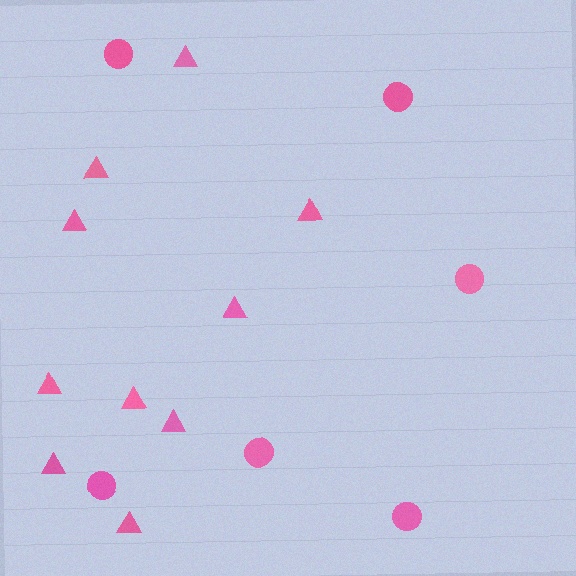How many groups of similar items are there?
There are 2 groups: one group of triangles (10) and one group of circles (6).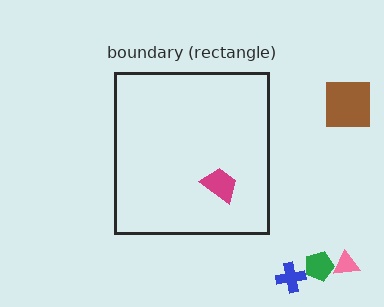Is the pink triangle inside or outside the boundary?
Outside.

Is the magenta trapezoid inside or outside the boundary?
Inside.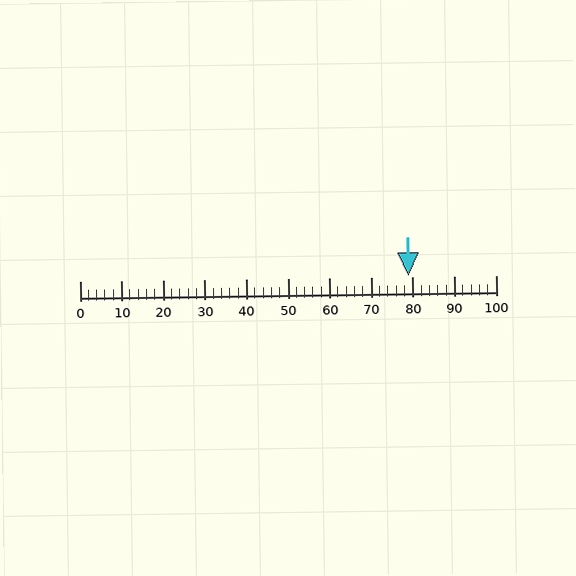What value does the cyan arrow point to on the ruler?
The cyan arrow points to approximately 79.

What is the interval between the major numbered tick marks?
The major tick marks are spaced 10 units apart.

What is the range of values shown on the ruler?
The ruler shows values from 0 to 100.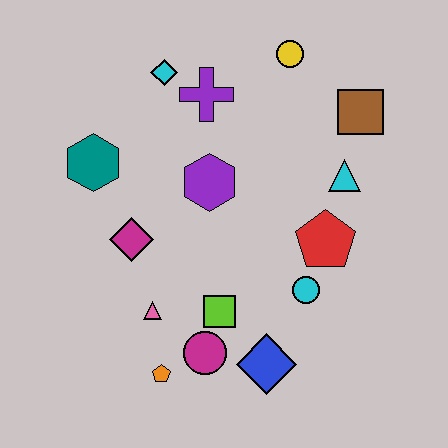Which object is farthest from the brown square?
The orange pentagon is farthest from the brown square.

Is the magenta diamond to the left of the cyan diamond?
Yes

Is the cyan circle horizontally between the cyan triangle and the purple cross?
Yes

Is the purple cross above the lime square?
Yes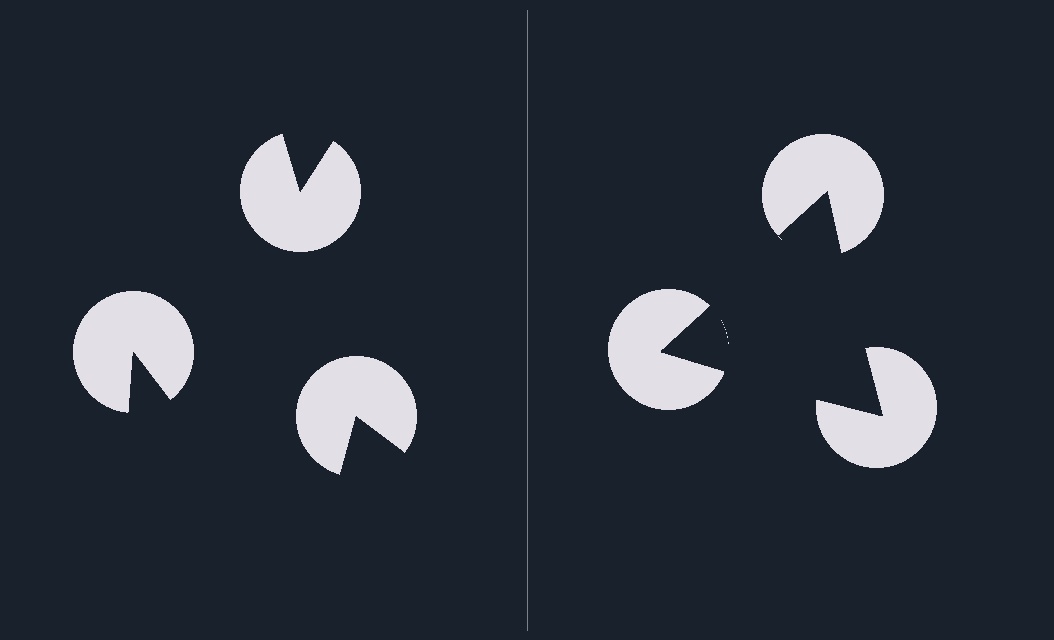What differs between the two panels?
The pac-man discs are positioned identically on both sides; only the wedge orientations differ. On the right they align to a triangle; on the left they are misaligned.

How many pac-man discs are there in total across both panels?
6 — 3 on each side.